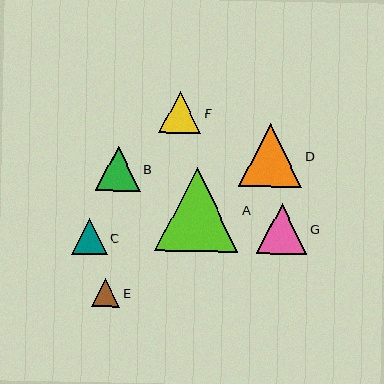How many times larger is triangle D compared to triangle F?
Triangle D is approximately 1.5 times the size of triangle F.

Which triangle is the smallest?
Triangle E is the smallest with a size of approximately 28 pixels.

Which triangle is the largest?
Triangle A is the largest with a size of approximately 84 pixels.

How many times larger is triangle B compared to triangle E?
Triangle B is approximately 1.6 times the size of triangle E.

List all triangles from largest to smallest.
From largest to smallest: A, D, G, B, F, C, E.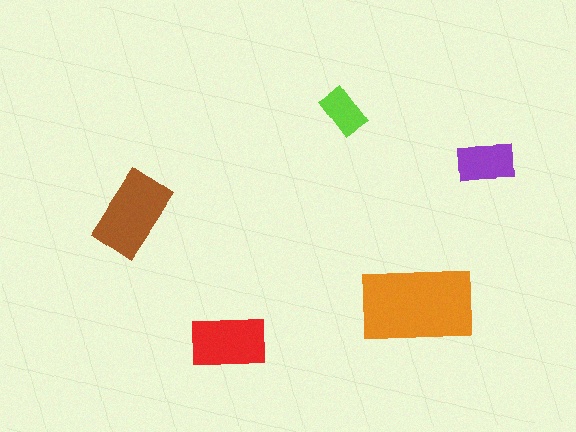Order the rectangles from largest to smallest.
the orange one, the brown one, the red one, the purple one, the lime one.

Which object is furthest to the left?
The brown rectangle is leftmost.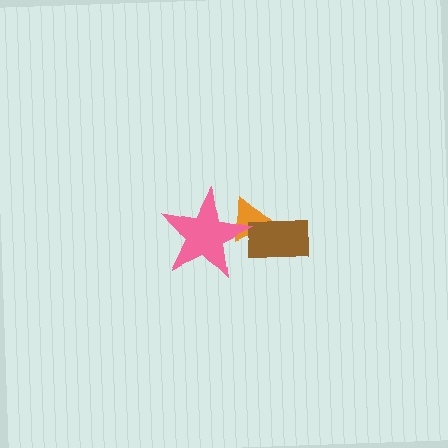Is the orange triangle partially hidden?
Yes, it is partially covered by another shape.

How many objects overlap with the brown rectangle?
1 object overlaps with the brown rectangle.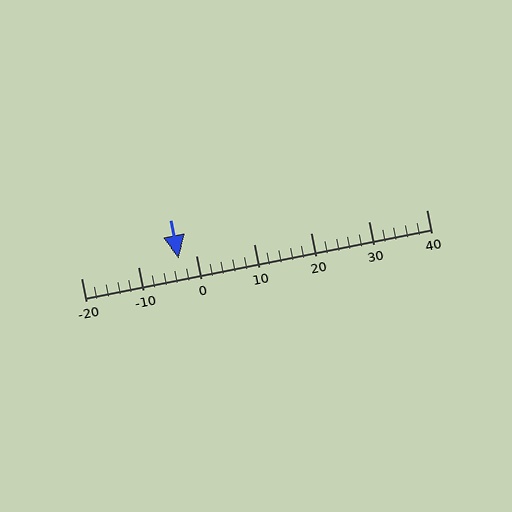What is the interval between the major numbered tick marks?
The major tick marks are spaced 10 units apart.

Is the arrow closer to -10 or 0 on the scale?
The arrow is closer to 0.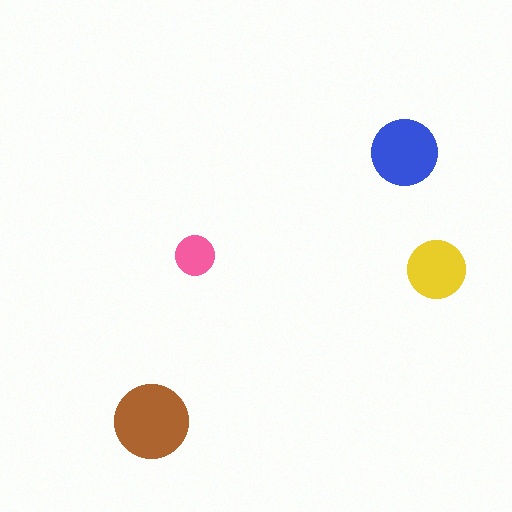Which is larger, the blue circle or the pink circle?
The blue one.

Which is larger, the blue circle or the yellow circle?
The blue one.